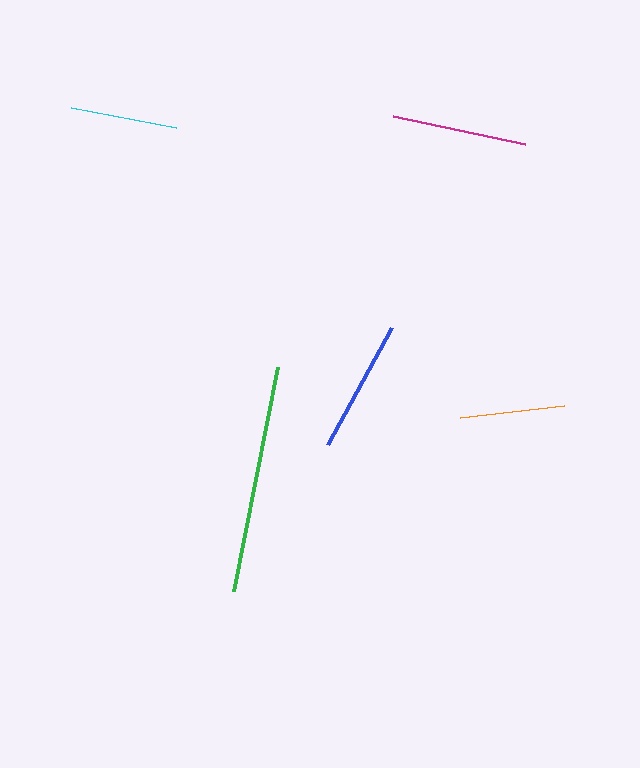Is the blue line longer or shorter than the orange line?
The blue line is longer than the orange line.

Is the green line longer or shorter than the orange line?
The green line is longer than the orange line.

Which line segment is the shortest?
The orange line is the shortest at approximately 105 pixels.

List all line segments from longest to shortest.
From longest to shortest: green, magenta, blue, cyan, orange.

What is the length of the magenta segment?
The magenta segment is approximately 135 pixels long.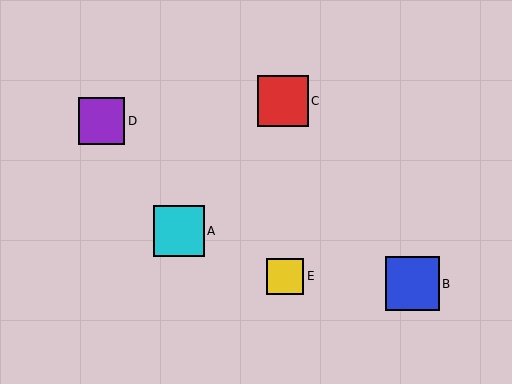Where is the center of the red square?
The center of the red square is at (283, 101).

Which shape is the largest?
The blue square (labeled B) is the largest.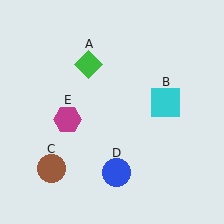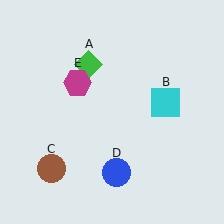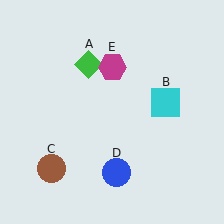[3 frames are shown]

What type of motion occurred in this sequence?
The magenta hexagon (object E) rotated clockwise around the center of the scene.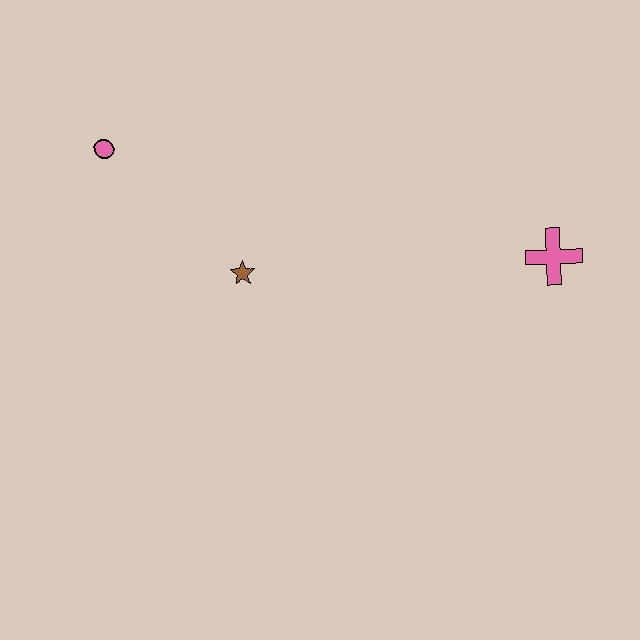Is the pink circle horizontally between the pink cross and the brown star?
No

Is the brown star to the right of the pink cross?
No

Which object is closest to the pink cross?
The brown star is closest to the pink cross.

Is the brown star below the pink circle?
Yes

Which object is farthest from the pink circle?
The pink cross is farthest from the pink circle.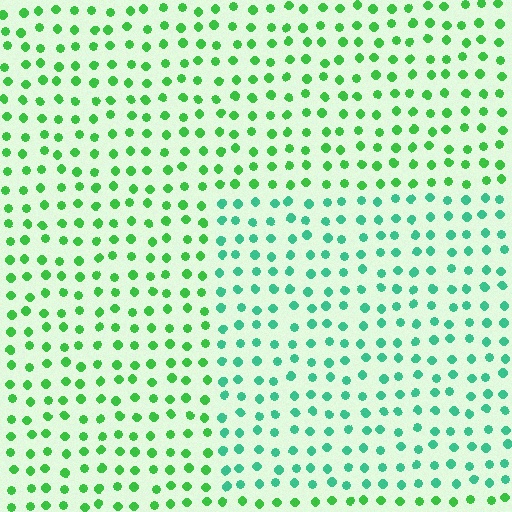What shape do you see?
I see a rectangle.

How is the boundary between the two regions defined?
The boundary is defined purely by a slight shift in hue (about 34 degrees). Spacing, size, and orientation are identical on both sides.